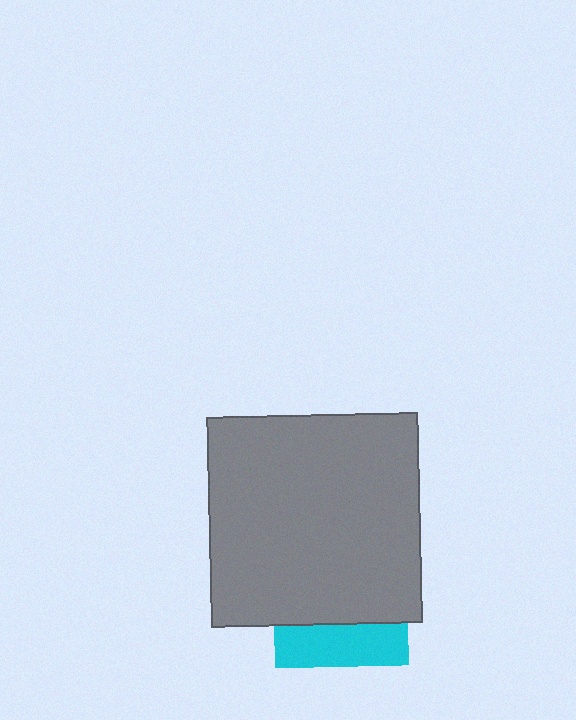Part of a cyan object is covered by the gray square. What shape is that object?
It is a square.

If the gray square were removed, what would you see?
You would see the complete cyan square.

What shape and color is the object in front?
The object in front is a gray square.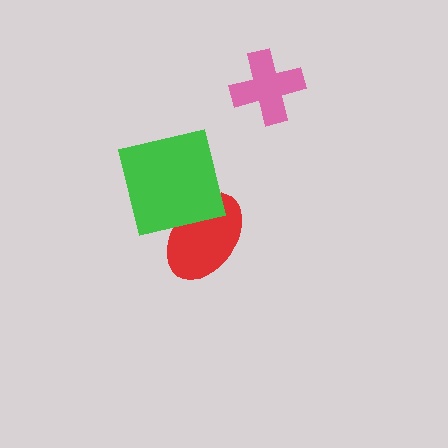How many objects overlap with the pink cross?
0 objects overlap with the pink cross.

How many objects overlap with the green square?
1 object overlaps with the green square.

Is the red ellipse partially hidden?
Yes, it is partially covered by another shape.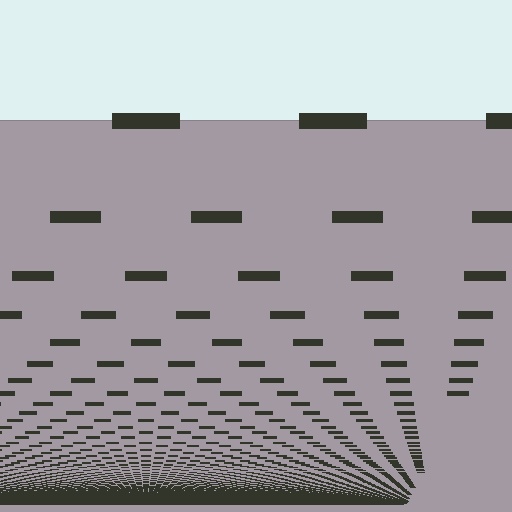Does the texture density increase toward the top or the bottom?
Density increases toward the bottom.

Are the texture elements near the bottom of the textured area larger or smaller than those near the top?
Smaller. The gradient is inverted — elements near the bottom are smaller and denser.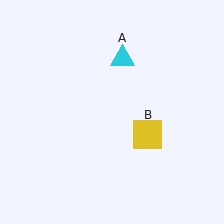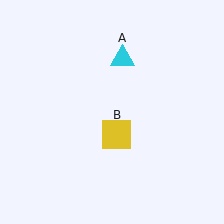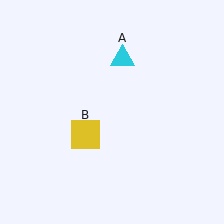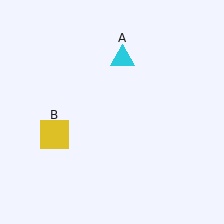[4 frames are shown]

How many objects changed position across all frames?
1 object changed position: yellow square (object B).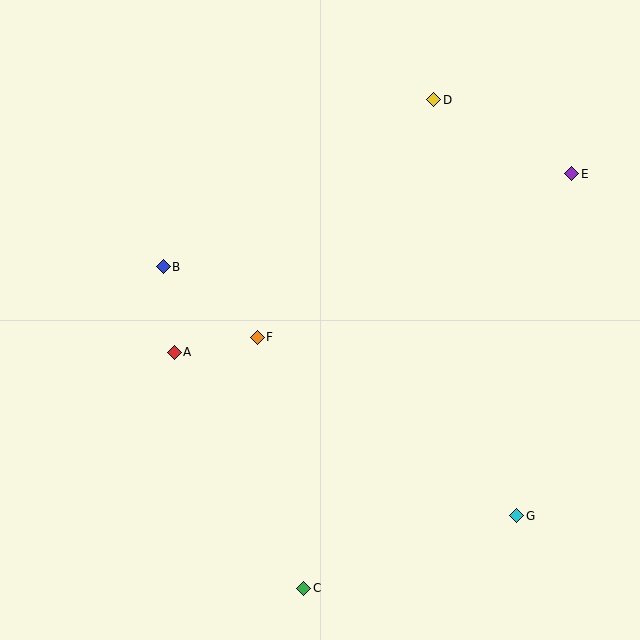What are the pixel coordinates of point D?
Point D is at (433, 100).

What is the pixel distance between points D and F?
The distance between D and F is 296 pixels.